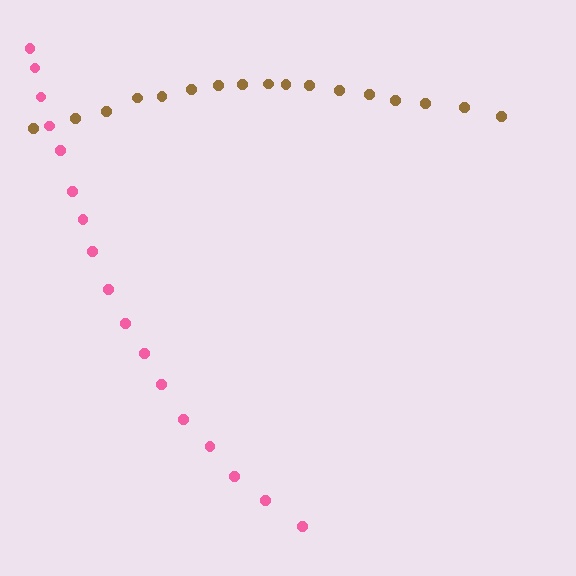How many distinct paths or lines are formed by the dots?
There are 2 distinct paths.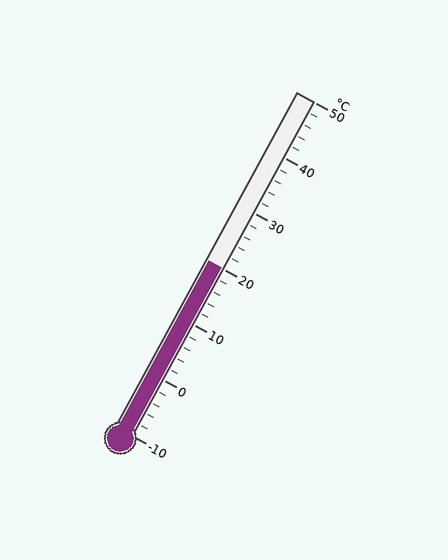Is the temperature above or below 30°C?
The temperature is below 30°C.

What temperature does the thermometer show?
The thermometer shows approximately 20°C.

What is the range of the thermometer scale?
The thermometer scale ranges from -10°C to 50°C.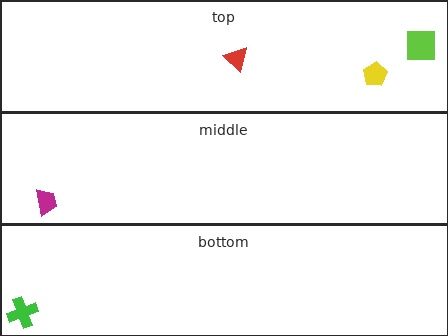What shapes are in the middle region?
The magenta trapezoid.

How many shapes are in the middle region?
1.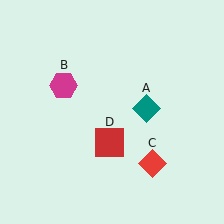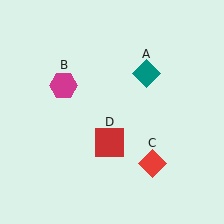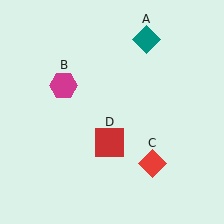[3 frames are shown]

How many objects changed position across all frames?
1 object changed position: teal diamond (object A).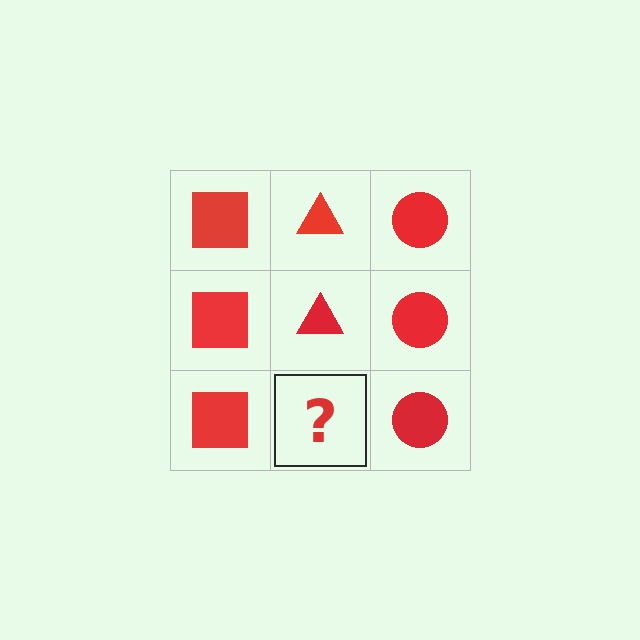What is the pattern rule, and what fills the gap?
The rule is that each column has a consistent shape. The gap should be filled with a red triangle.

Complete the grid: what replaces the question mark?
The question mark should be replaced with a red triangle.